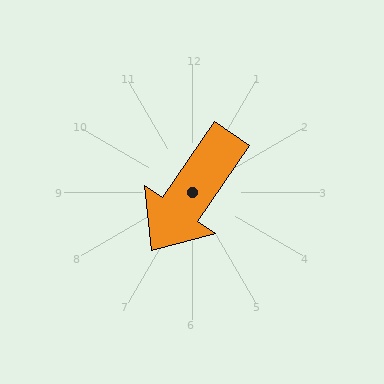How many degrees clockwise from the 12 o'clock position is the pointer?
Approximately 214 degrees.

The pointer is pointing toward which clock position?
Roughly 7 o'clock.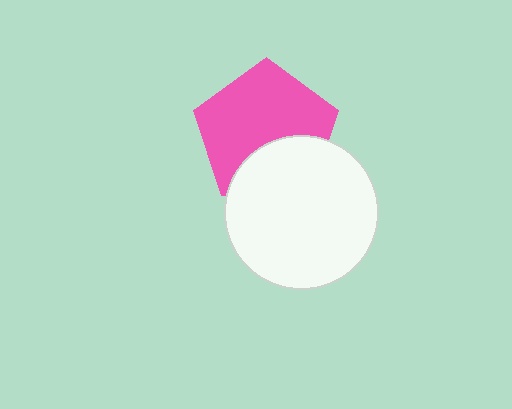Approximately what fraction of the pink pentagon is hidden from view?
Roughly 33% of the pink pentagon is hidden behind the white circle.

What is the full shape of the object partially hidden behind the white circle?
The partially hidden object is a pink pentagon.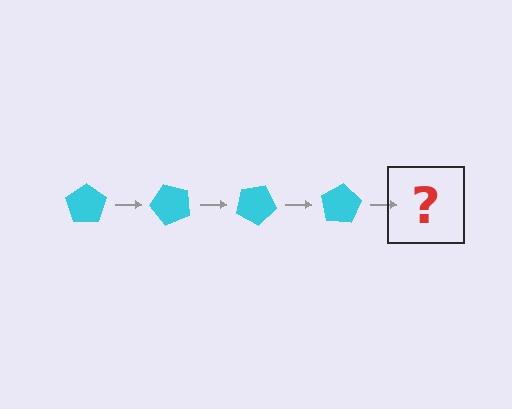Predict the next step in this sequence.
The next step is a cyan pentagon rotated 200 degrees.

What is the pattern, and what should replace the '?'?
The pattern is that the pentagon rotates 50 degrees each step. The '?' should be a cyan pentagon rotated 200 degrees.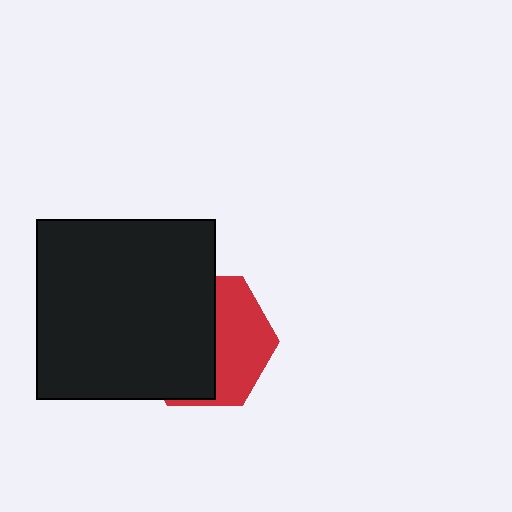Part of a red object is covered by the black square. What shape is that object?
It is a hexagon.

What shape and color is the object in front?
The object in front is a black square.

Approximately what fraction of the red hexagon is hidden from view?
Roughly 57% of the red hexagon is hidden behind the black square.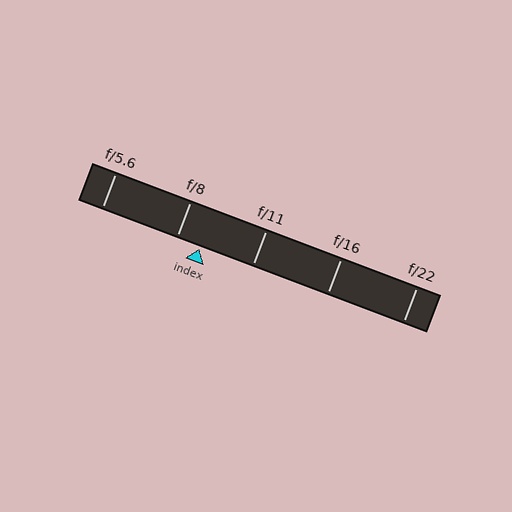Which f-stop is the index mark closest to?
The index mark is closest to f/8.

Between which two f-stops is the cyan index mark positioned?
The index mark is between f/8 and f/11.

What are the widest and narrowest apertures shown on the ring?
The widest aperture shown is f/5.6 and the narrowest is f/22.